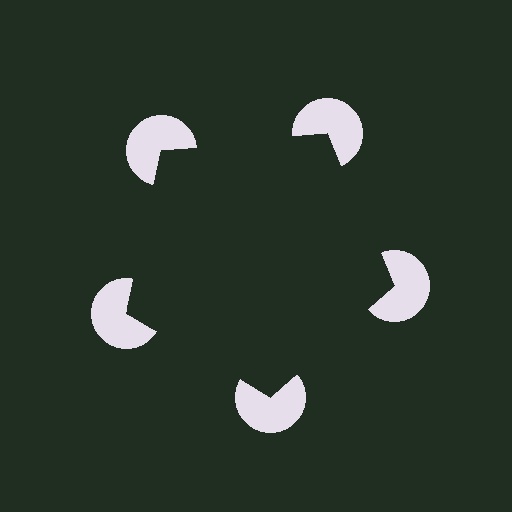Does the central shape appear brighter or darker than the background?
It typically appears slightly darker than the background, even though no actual brightness change is drawn.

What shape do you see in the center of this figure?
An illusory pentagon — its edges are inferred from the aligned wedge cuts in the pac-man discs, not physically drawn.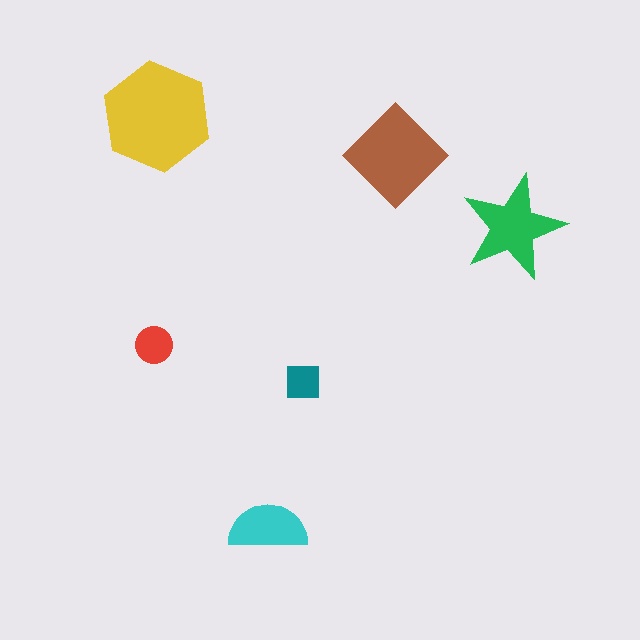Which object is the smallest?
The teal square.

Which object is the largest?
The yellow hexagon.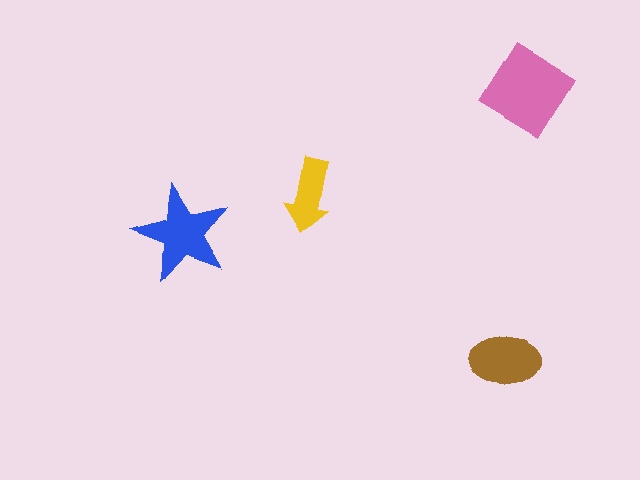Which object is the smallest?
The yellow arrow.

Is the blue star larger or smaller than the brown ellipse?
Larger.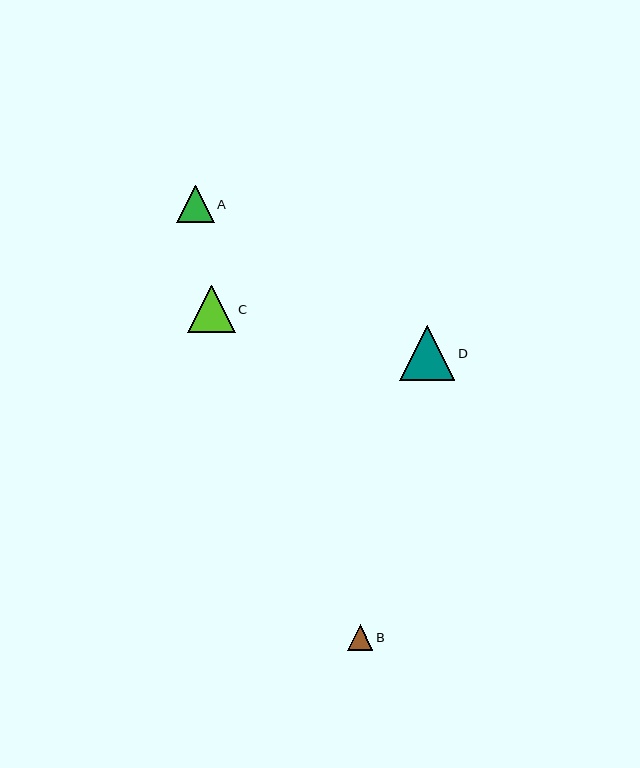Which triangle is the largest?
Triangle D is the largest with a size of approximately 55 pixels.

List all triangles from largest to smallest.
From largest to smallest: D, C, A, B.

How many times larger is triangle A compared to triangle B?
Triangle A is approximately 1.5 times the size of triangle B.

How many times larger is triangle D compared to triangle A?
Triangle D is approximately 1.5 times the size of triangle A.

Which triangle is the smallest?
Triangle B is the smallest with a size of approximately 26 pixels.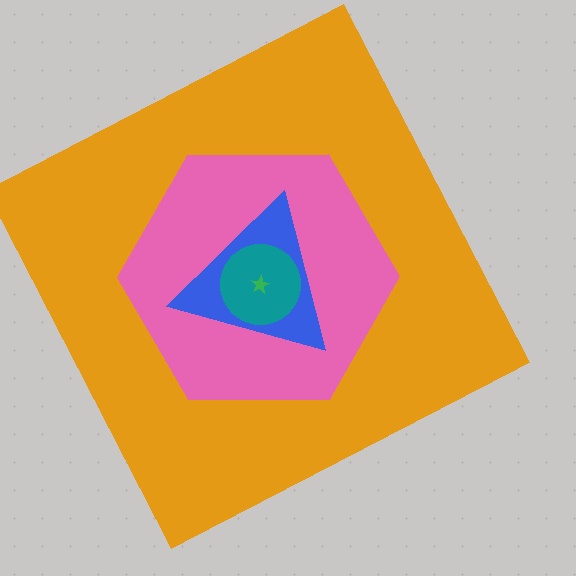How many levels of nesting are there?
5.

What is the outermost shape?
The orange square.